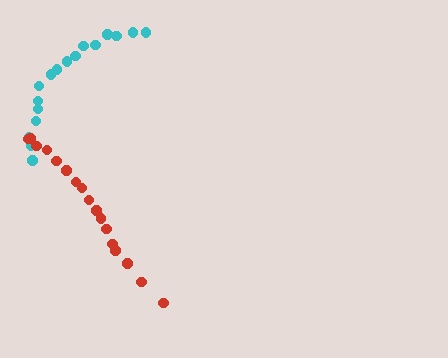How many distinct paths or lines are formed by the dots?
There are 2 distinct paths.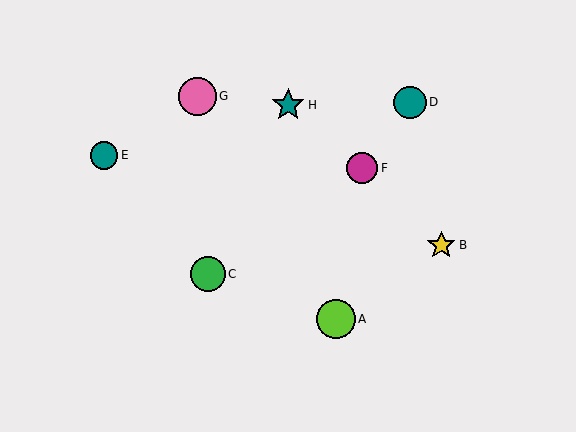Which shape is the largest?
The lime circle (labeled A) is the largest.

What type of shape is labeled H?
Shape H is a teal star.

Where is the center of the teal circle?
The center of the teal circle is at (410, 102).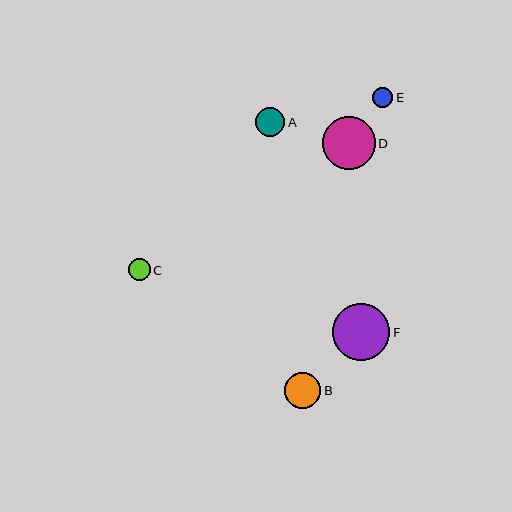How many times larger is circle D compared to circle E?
Circle D is approximately 2.6 times the size of circle E.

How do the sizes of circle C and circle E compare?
Circle C and circle E are approximately the same size.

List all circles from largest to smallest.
From largest to smallest: F, D, B, A, C, E.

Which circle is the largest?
Circle F is the largest with a size of approximately 57 pixels.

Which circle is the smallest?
Circle E is the smallest with a size of approximately 20 pixels.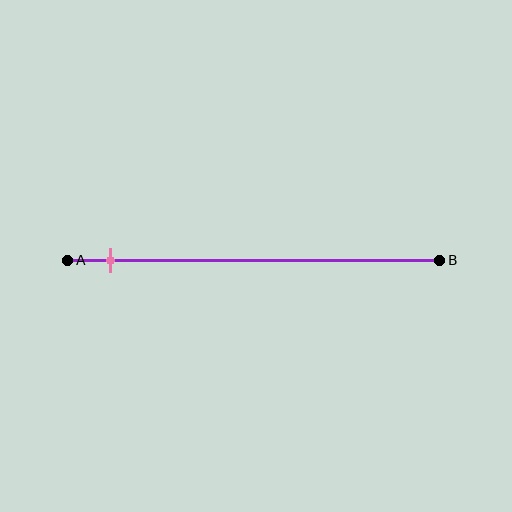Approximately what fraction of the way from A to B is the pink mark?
The pink mark is approximately 10% of the way from A to B.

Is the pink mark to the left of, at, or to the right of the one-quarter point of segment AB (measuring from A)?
The pink mark is to the left of the one-quarter point of segment AB.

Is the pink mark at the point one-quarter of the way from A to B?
No, the mark is at about 10% from A, not at the 25% one-quarter point.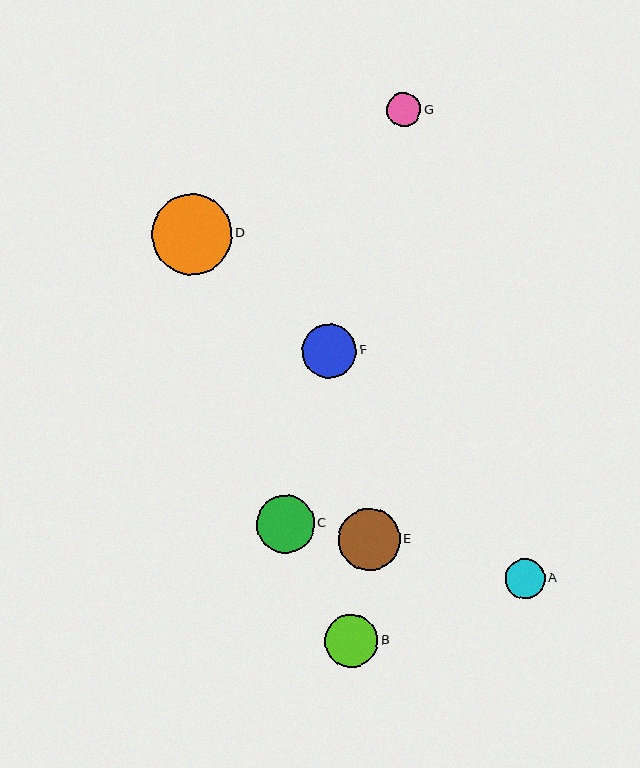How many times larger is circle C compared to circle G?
Circle C is approximately 1.7 times the size of circle G.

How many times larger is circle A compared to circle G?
Circle A is approximately 1.2 times the size of circle G.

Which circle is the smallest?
Circle G is the smallest with a size of approximately 35 pixels.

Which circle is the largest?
Circle D is the largest with a size of approximately 80 pixels.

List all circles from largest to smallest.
From largest to smallest: D, E, C, F, B, A, G.